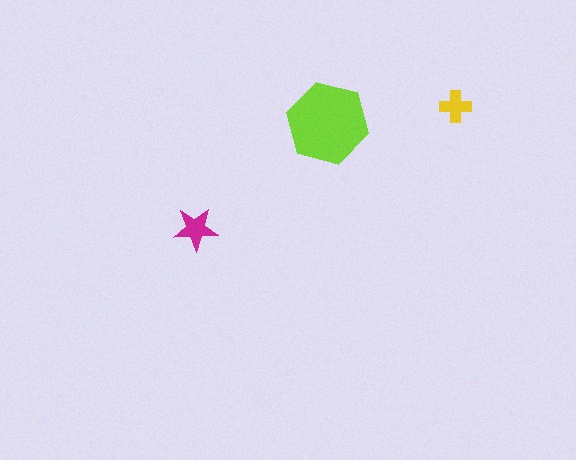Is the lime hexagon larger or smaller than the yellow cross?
Larger.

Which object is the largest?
The lime hexagon.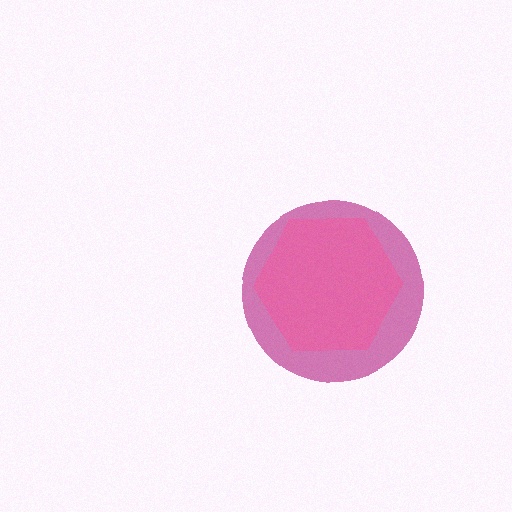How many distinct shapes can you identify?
There are 2 distinct shapes: a magenta circle, a pink hexagon.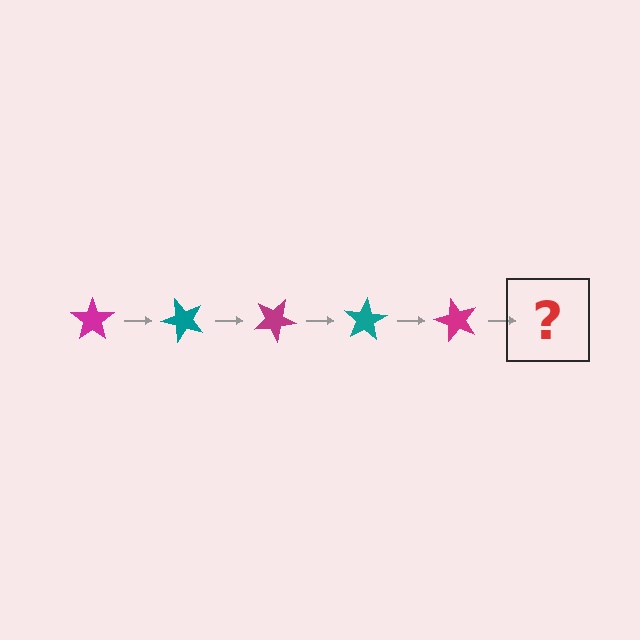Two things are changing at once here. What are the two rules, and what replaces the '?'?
The two rules are that it rotates 50 degrees each step and the color cycles through magenta and teal. The '?' should be a teal star, rotated 250 degrees from the start.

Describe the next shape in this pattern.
It should be a teal star, rotated 250 degrees from the start.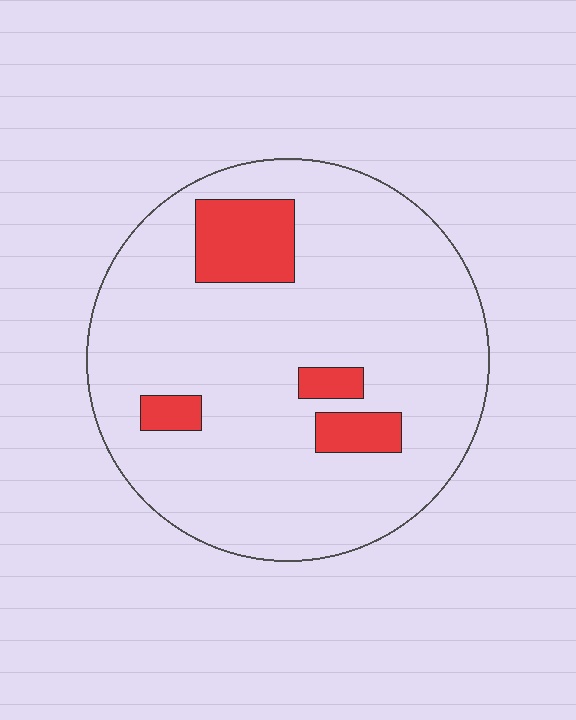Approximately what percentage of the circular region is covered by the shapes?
Approximately 15%.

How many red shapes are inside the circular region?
4.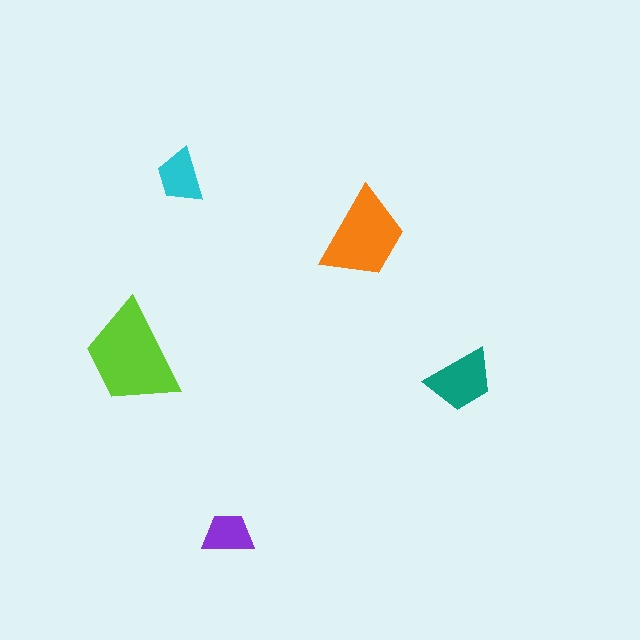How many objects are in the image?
There are 5 objects in the image.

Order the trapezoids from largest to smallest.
the lime one, the orange one, the teal one, the cyan one, the purple one.